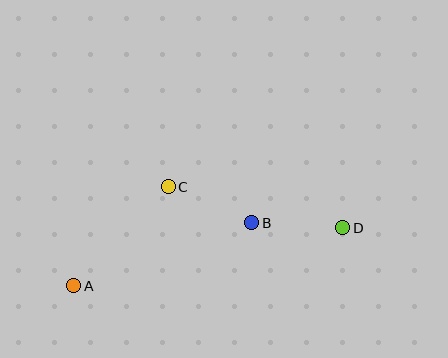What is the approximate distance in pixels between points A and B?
The distance between A and B is approximately 189 pixels.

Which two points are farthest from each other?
Points A and D are farthest from each other.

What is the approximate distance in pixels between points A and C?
The distance between A and C is approximately 137 pixels.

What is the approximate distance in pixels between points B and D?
The distance between B and D is approximately 91 pixels.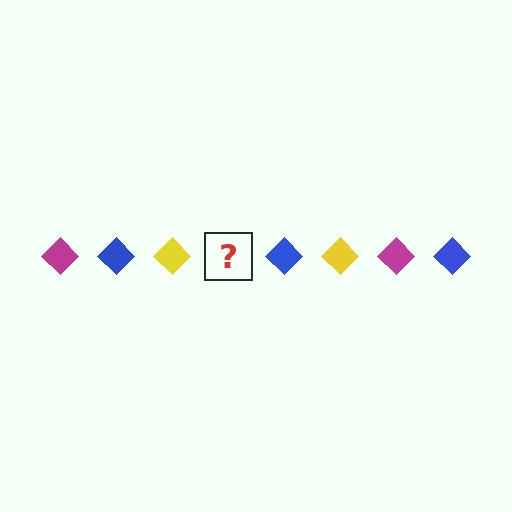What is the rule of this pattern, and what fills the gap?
The rule is that the pattern cycles through magenta, blue, yellow diamonds. The gap should be filled with a magenta diamond.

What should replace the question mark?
The question mark should be replaced with a magenta diamond.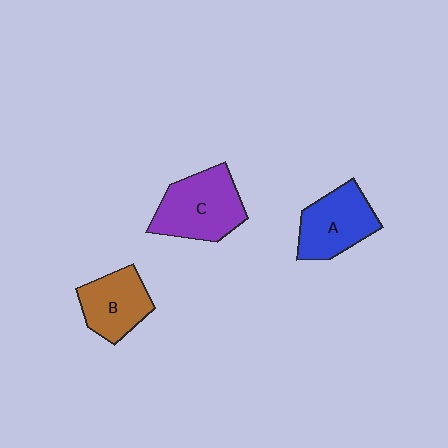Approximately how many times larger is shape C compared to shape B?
Approximately 1.3 times.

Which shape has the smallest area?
Shape B (brown).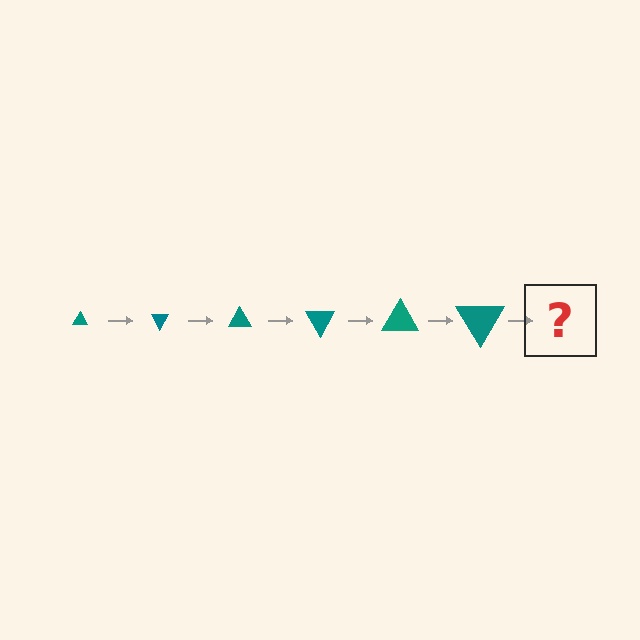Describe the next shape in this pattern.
It should be a triangle, larger than the previous one and rotated 360 degrees from the start.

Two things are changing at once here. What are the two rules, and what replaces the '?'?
The two rules are that the triangle grows larger each step and it rotates 60 degrees each step. The '?' should be a triangle, larger than the previous one and rotated 360 degrees from the start.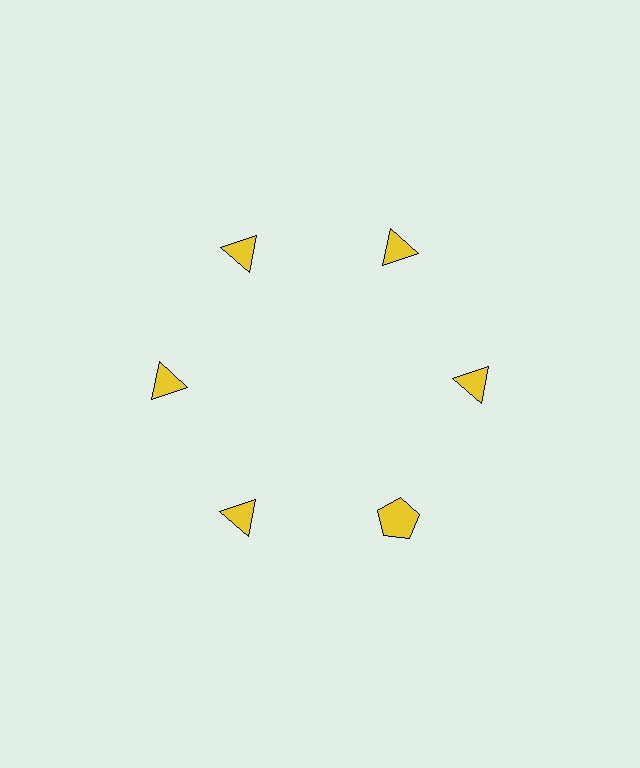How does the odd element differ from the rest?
It has a different shape: pentagon instead of triangle.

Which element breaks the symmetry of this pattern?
The yellow pentagon at roughly the 5 o'clock position breaks the symmetry. All other shapes are yellow triangles.